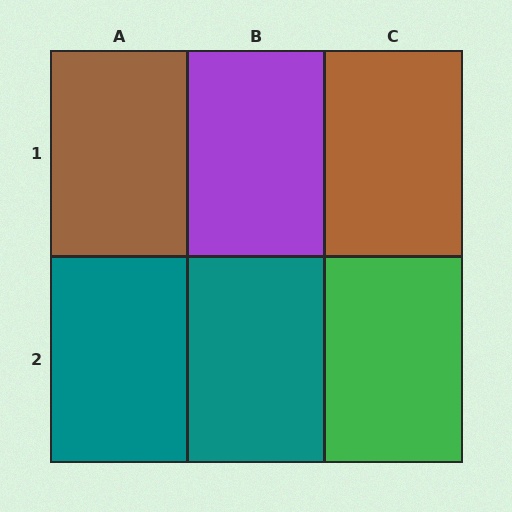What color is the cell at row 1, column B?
Purple.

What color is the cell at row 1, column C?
Brown.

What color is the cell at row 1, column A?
Brown.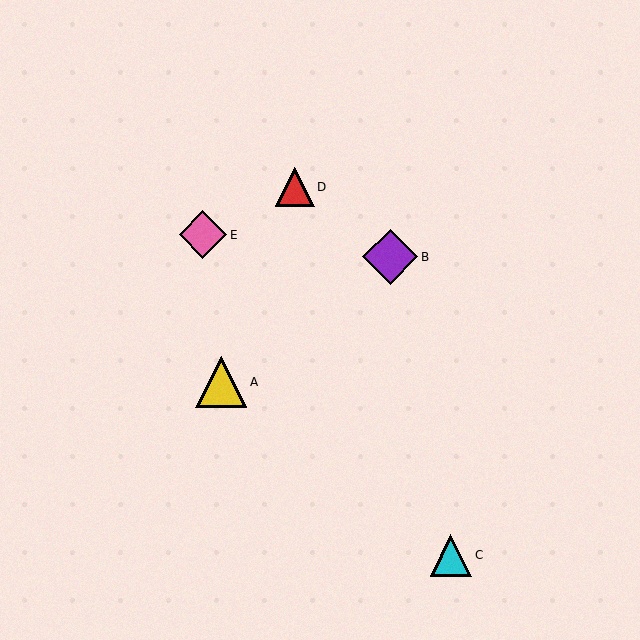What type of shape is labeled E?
Shape E is a pink diamond.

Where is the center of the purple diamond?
The center of the purple diamond is at (390, 257).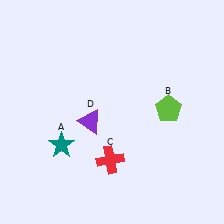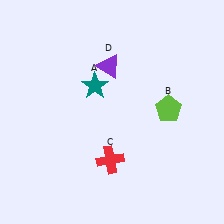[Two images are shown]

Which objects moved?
The objects that moved are: the teal star (A), the purple triangle (D).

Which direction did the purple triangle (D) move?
The purple triangle (D) moved up.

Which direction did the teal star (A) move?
The teal star (A) moved up.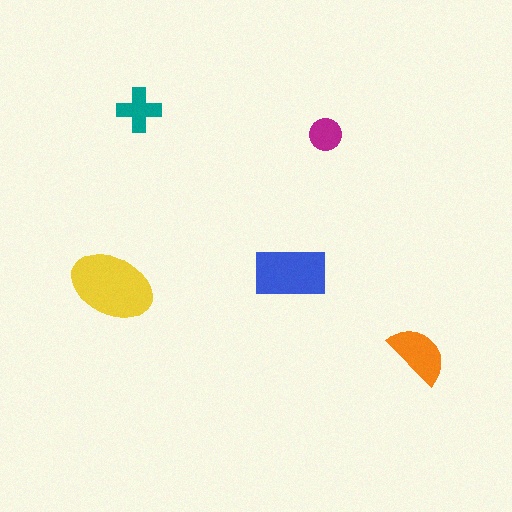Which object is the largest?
The yellow ellipse.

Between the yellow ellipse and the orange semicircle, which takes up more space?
The yellow ellipse.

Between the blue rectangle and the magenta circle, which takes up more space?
The blue rectangle.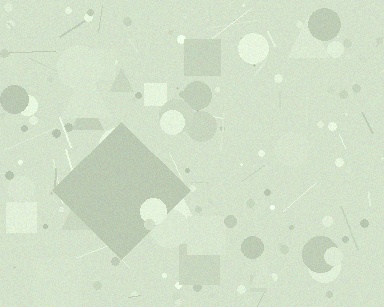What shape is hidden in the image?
A diamond is hidden in the image.